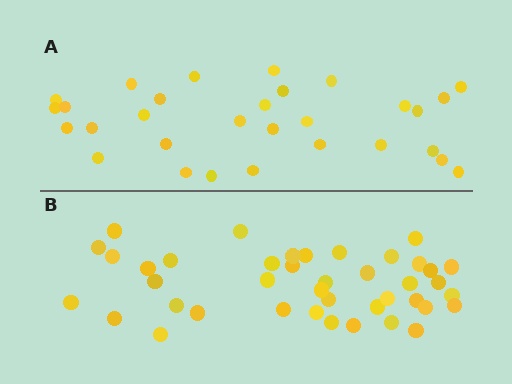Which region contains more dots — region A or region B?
Region B (the bottom region) has more dots.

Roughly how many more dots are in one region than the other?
Region B has roughly 12 or so more dots than region A.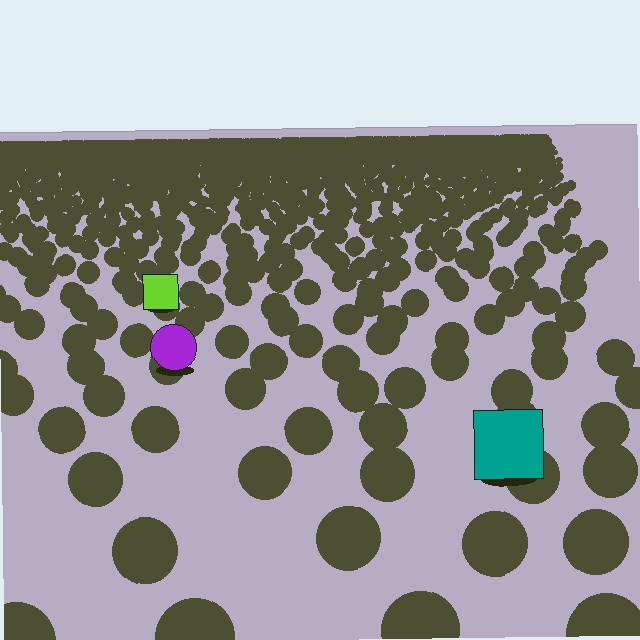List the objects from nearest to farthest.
From nearest to farthest: the teal square, the purple circle, the lime square.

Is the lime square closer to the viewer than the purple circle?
No. The purple circle is closer — you can tell from the texture gradient: the ground texture is coarser near it.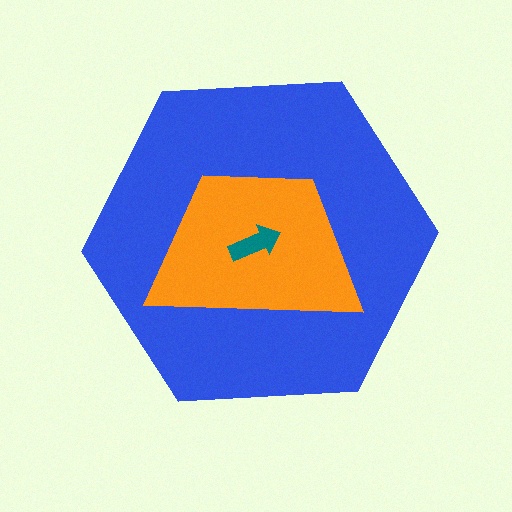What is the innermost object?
The teal arrow.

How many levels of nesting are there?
3.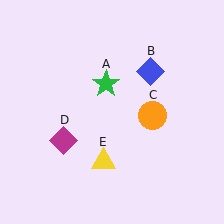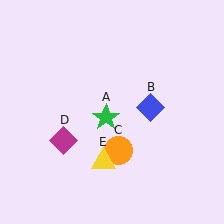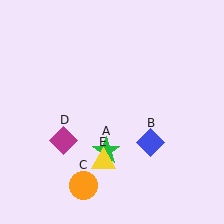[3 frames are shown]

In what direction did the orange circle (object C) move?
The orange circle (object C) moved down and to the left.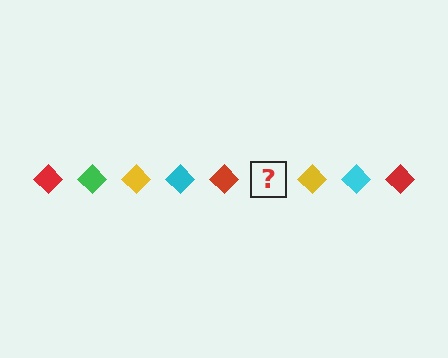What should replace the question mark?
The question mark should be replaced with a green diamond.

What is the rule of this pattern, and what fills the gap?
The rule is that the pattern cycles through red, green, yellow, cyan diamonds. The gap should be filled with a green diamond.